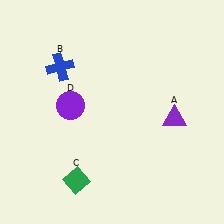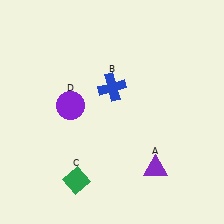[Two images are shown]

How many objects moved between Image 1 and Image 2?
2 objects moved between the two images.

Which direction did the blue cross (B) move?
The blue cross (B) moved right.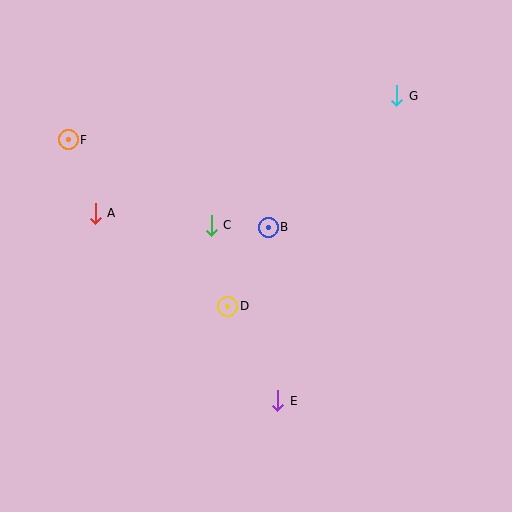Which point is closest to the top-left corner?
Point F is closest to the top-left corner.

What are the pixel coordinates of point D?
Point D is at (227, 306).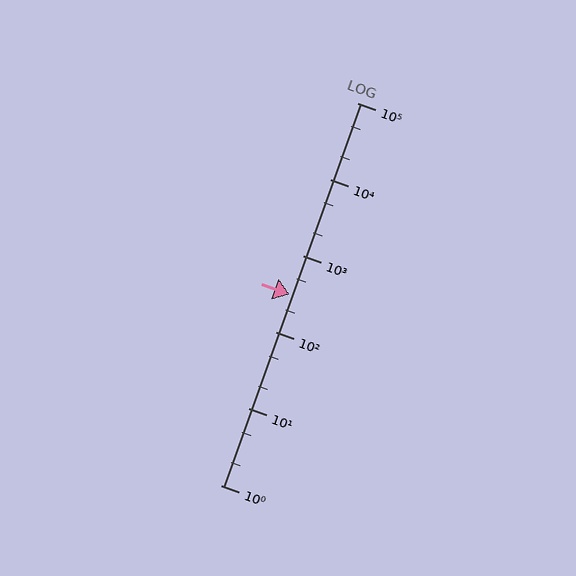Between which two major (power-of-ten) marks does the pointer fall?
The pointer is between 100 and 1000.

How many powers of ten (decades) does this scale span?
The scale spans 5 decades, from 1 to 100000.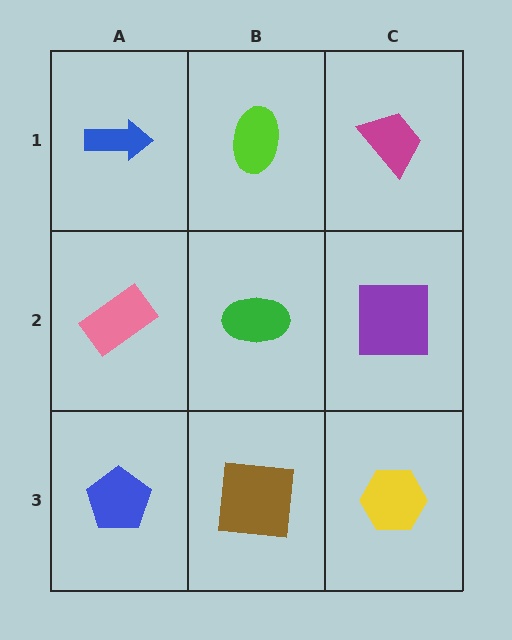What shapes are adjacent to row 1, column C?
A purple square (row 2, column C), a lime ellipse (row 1, column B).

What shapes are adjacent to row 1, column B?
A green ellipse (row 2, column B), a blue arrow (row 1, column A), a magenta trapezoid (row 1, column C).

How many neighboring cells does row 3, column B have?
3.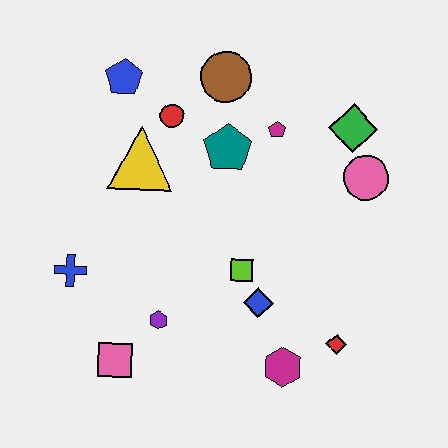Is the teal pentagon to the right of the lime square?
No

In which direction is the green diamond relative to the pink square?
The green diamond is above the pink square.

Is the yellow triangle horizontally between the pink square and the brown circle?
Yes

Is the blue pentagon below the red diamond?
No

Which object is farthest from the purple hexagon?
The green diamond is farthest from the purple hexagon.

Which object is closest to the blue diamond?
The lime square is closest to the blue diamond.